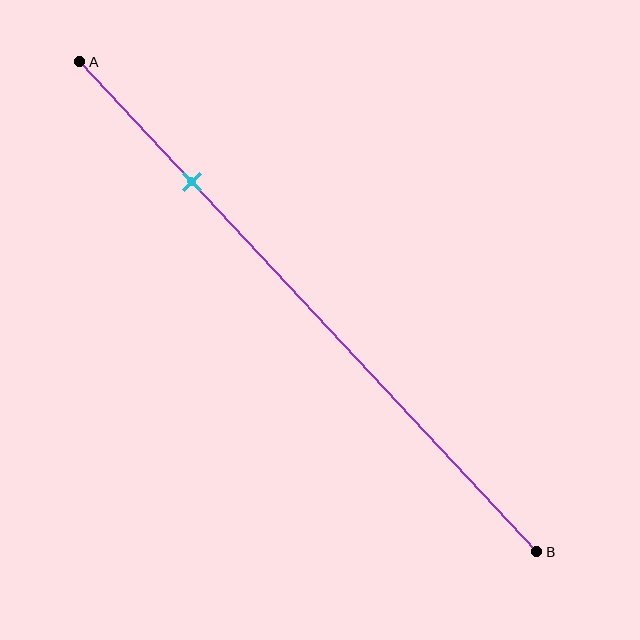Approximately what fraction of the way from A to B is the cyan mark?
The cyan mark is approximately 25% of the way from A to B.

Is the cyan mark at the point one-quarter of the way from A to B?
Yes, the mark is approximately at the one-quarter point.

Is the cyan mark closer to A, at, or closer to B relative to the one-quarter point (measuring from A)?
The cyan mark is approximately at the one-quarter point of segment AB.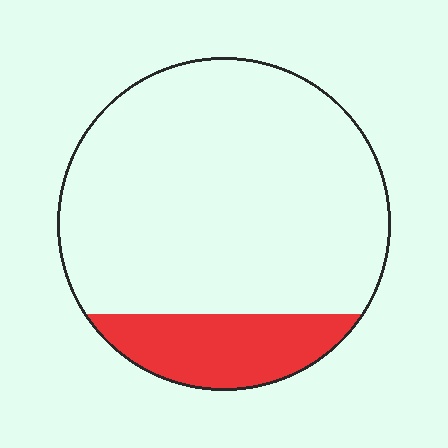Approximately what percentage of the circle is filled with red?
Approximately 15%.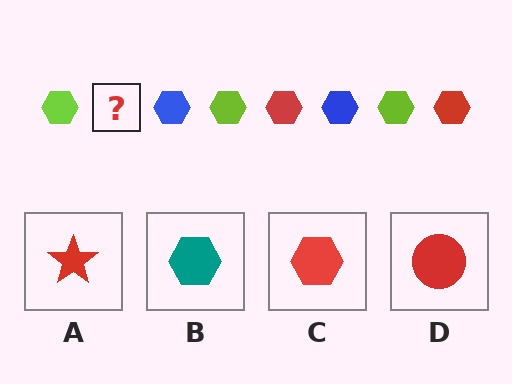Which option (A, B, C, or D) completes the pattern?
C.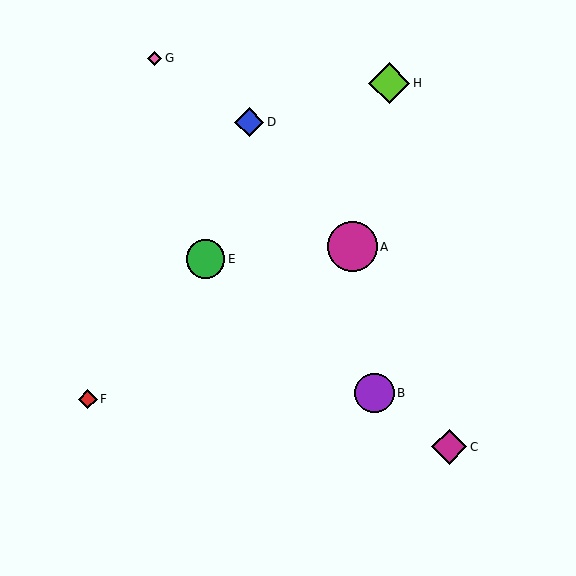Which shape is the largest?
The magenta circle (labeled A) is the largest.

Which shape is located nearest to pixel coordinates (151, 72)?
The pink diamond (labeled G) at (155, 58) is nearest to that location.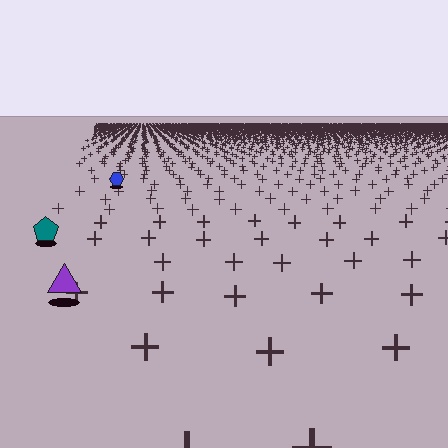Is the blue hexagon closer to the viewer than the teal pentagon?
No. The teal pentagon is closer — you can tell from the texture gradient: the ground texture is coarser near it.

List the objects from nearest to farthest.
From nearest to farthest: the purple triangle, the teal pentagon, the blue hexagon.